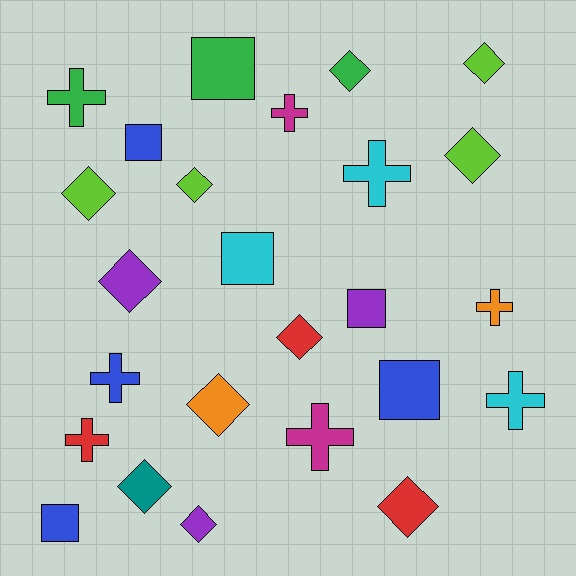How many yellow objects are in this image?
There are no yellow objects.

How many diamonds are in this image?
There are 11 diamonds.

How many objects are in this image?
There are 25 objects.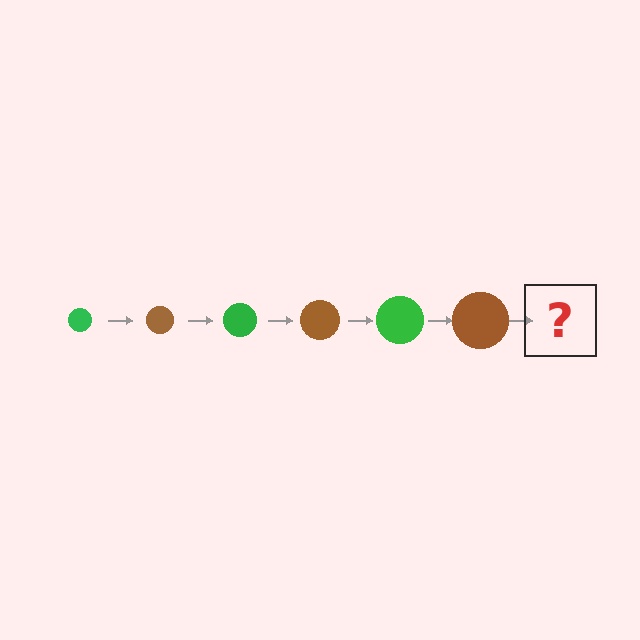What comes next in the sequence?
The next element should be a green circle, larger than the previous one.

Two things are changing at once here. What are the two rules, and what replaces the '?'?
The two rules are that the circle grows larger each step and the color cycles through green and brown. The '?' should be a green circle, larger than the previous one.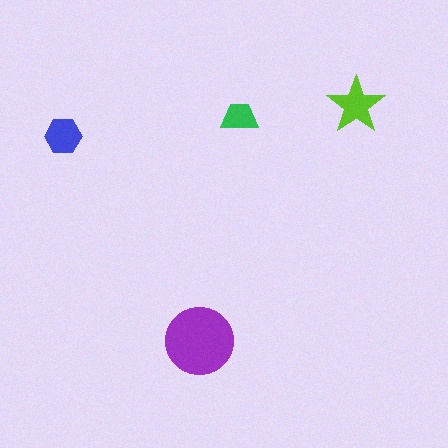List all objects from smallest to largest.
The green trapezoid, the blue hexagon, the lime star, the purple circle.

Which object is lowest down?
The purple circle is bottommost.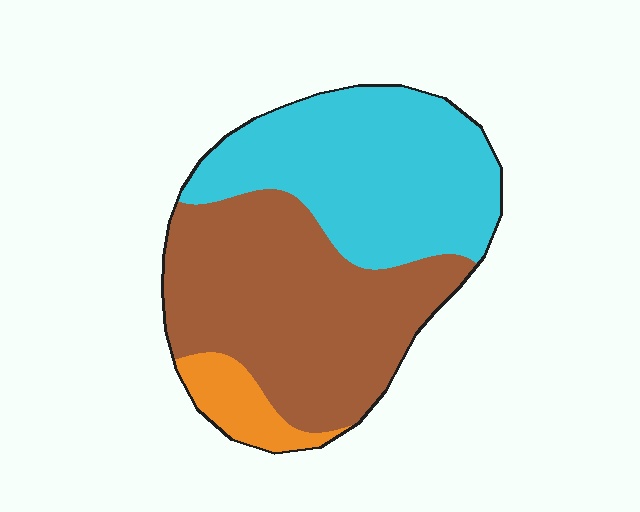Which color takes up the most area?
Brown, at roughly 50%.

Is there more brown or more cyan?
Brown.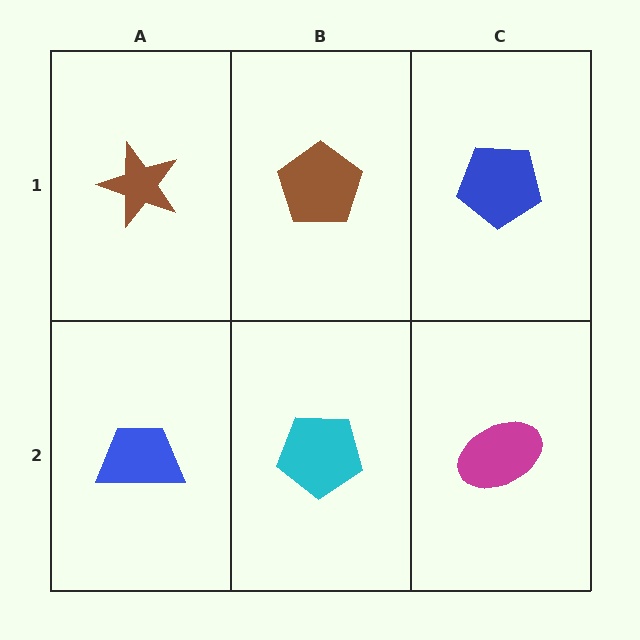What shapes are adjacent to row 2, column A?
A brown star (row 1, column A), a cyan pentagon (row 2, column B).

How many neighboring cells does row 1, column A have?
2.